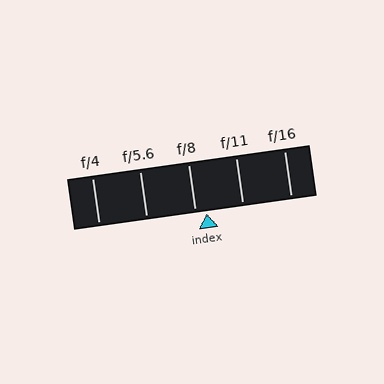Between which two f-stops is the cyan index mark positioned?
The index mark is between f/8 and f/11.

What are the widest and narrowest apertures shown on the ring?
The widest aperture shown is f/4 and the narrowest is f/16.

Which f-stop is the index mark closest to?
The index mark is closest to f/8.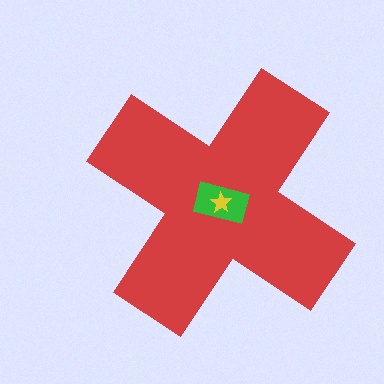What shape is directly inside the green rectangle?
The yellow star.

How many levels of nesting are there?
3.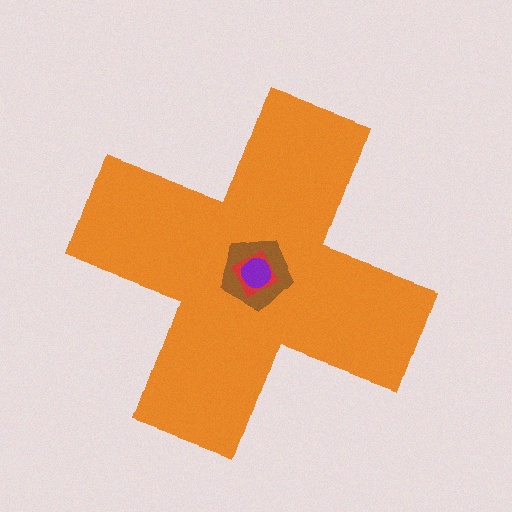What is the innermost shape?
The purple circle.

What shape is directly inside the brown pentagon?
The red diamond.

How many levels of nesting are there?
4.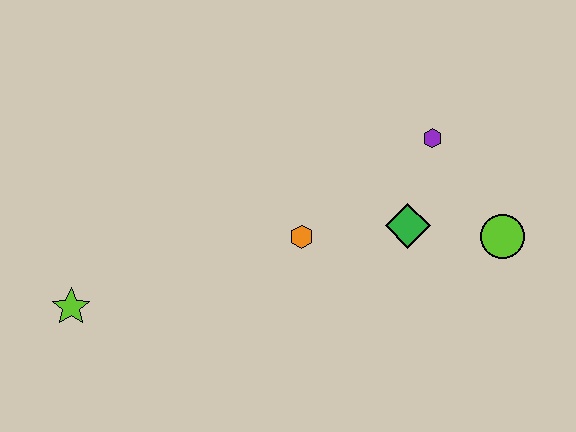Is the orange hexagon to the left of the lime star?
No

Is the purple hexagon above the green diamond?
Yes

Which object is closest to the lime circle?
The green diamond is closest to the lime circle.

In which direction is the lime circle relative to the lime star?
The lime circle is to the right of the lime star.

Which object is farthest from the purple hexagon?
The lime star is farthest from the purple hexagon.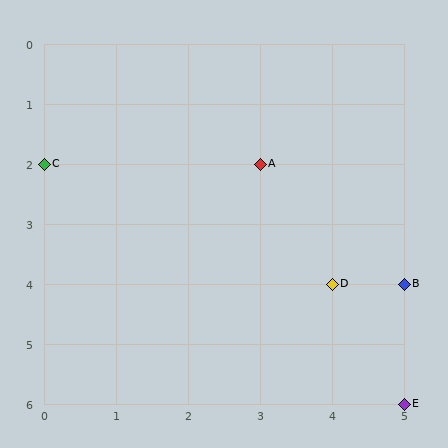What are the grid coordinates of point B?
Point B is at grid coordinates (5, 4).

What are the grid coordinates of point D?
Point D is at grid coordinates (4, 4).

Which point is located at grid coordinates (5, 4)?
Point B is at (5, 4).